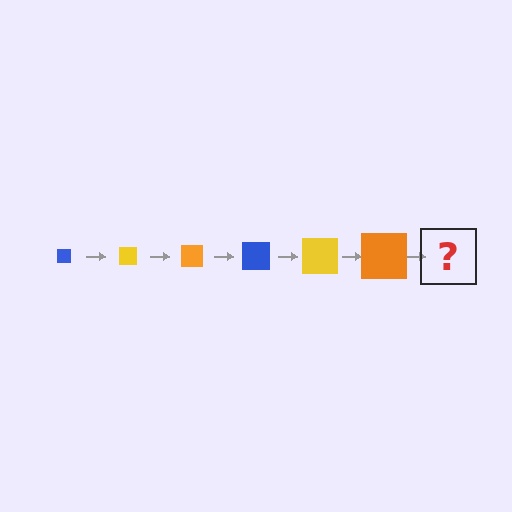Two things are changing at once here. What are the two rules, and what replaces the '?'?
The two rules are that the square grows larger each step and the color cycles through blue, yellow, and orange. The '?' should be a blue square, larger than the previous one.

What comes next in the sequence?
The next element should be a blue square, larger than the previous one.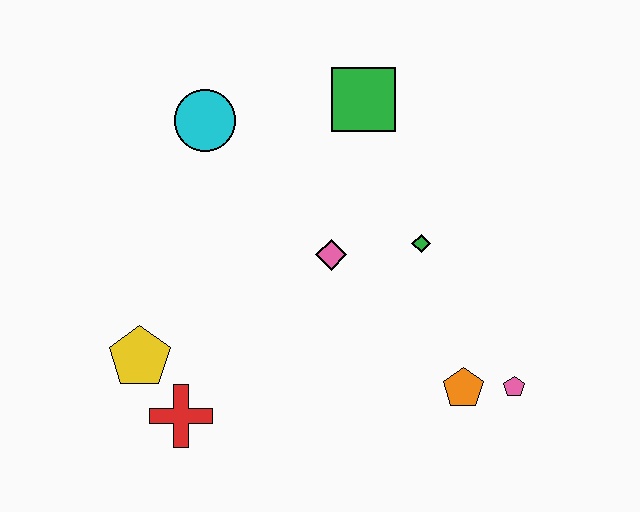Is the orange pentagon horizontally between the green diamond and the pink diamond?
No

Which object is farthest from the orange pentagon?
The cyan circle is farthest from the orange pentagon.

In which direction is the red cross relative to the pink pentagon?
The red cross is to the left of the pink pentagon.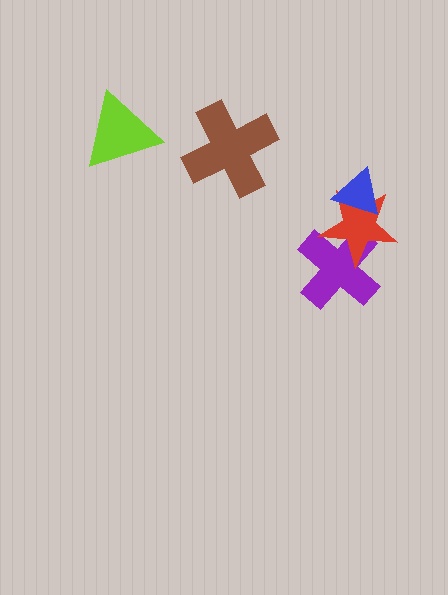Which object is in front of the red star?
The blue triangle is in front of the red star.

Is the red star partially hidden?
Yes, it is partially covered by another shape.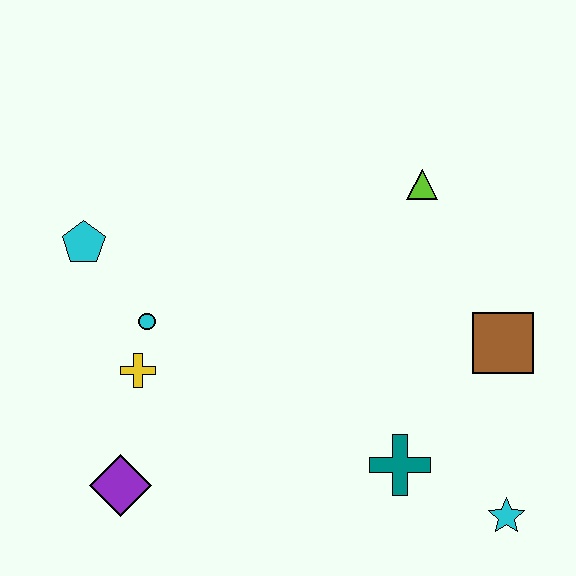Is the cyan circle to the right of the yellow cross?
Yes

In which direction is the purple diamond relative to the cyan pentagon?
The purple diamond is below the cyan pentagon.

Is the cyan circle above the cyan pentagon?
No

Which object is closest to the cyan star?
The teal cross is closest to the cyan star.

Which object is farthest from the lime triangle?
The purple diamond is farthest from the lime triangle.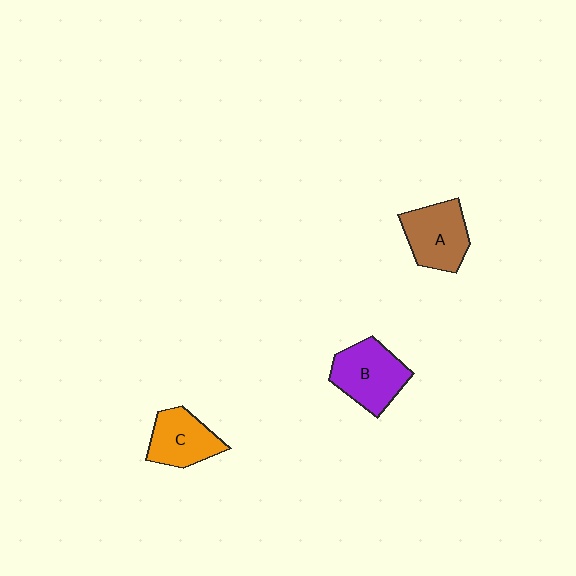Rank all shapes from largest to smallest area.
From largest to smallest: B (purple), A (brown), C (orange).